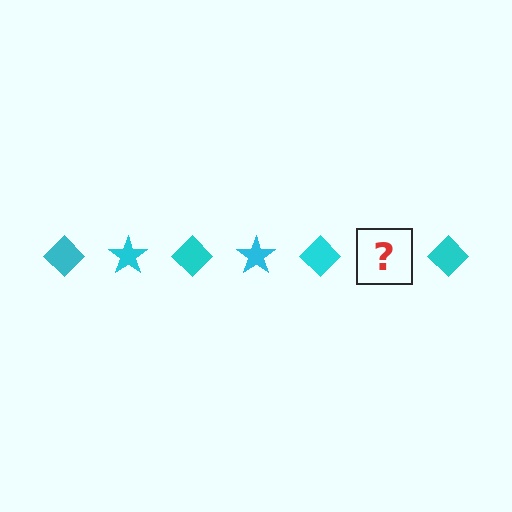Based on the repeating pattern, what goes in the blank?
The blank should be a cyan star.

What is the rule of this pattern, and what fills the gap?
The rule is that the pattern cycles through diamond, star shapes in cyan. The gap should be filled with a cyan star.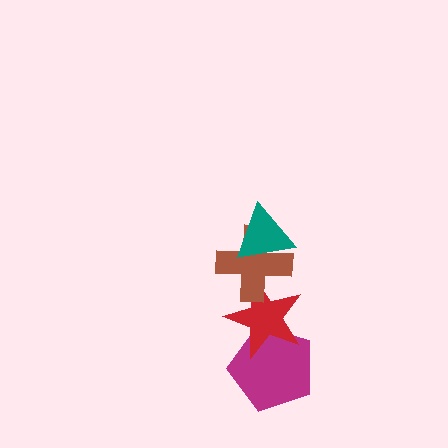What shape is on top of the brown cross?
The teal triangle is on top of the brown cross.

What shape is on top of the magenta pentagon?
The red star is on top of the magenta pentagon.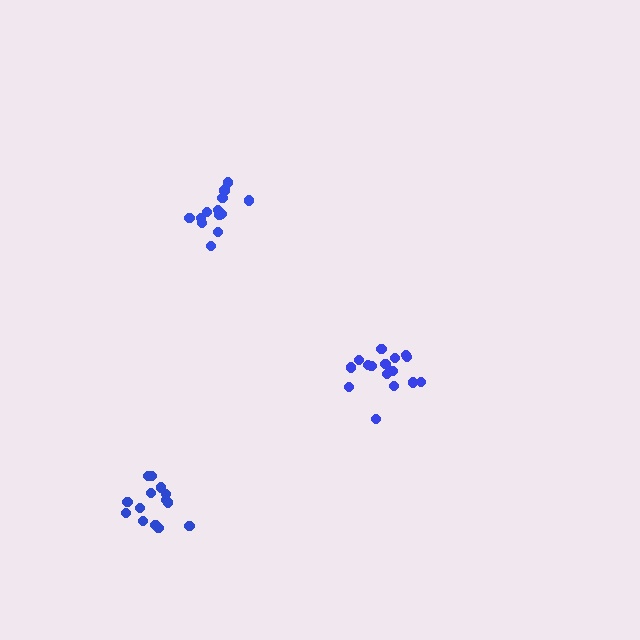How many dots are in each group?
Group 1: 17 dots, Group 2: 13 dots, Group 3: 14 dots (44 total).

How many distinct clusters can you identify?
There are 3 distinct clusters.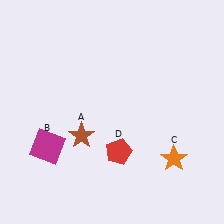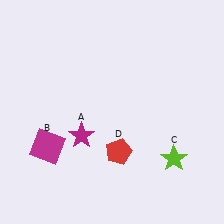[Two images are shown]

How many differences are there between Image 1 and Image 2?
There are 2 differences between the two images.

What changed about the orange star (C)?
In Image 1, C is orange. In Image 2, it changed to lime.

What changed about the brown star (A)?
In Image 1, A is brown. In Image 2, it changed to magenta.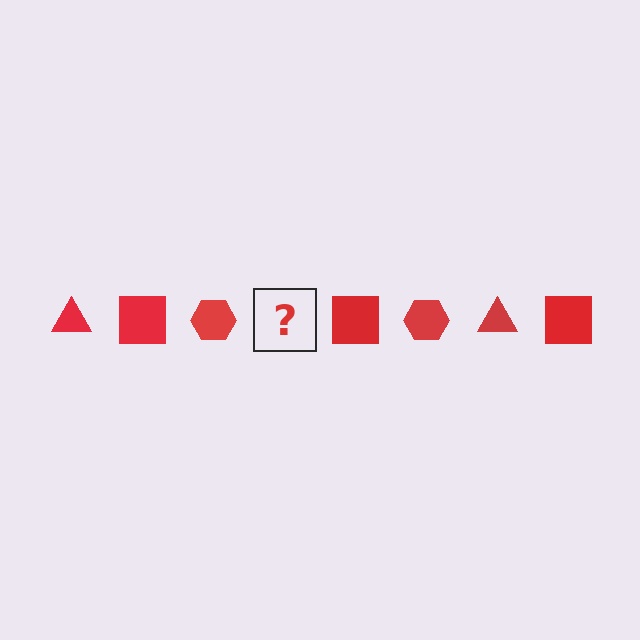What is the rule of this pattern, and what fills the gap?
The rule is that the pattern cycles through triangle, square, hexagon shapes in red. The gap should be filled with a red triangle.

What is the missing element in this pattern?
The missing element is a red triangle.